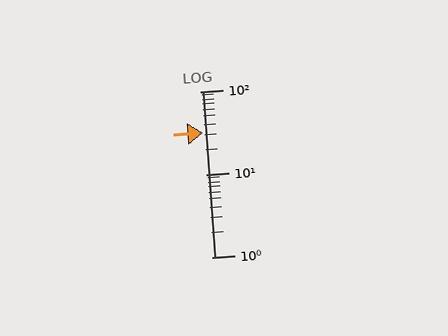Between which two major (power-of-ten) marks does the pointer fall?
The pointer is between 10 and 100.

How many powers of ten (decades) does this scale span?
The scale spans 2 decades, from 1 to 100.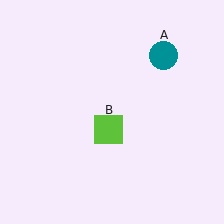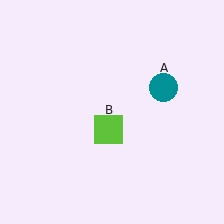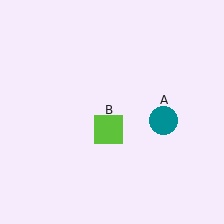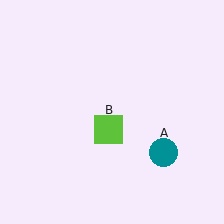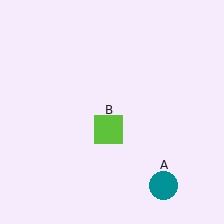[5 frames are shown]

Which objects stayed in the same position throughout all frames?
Lime square (object B) remained stationary.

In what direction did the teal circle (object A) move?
The teal circle (object A) moved down.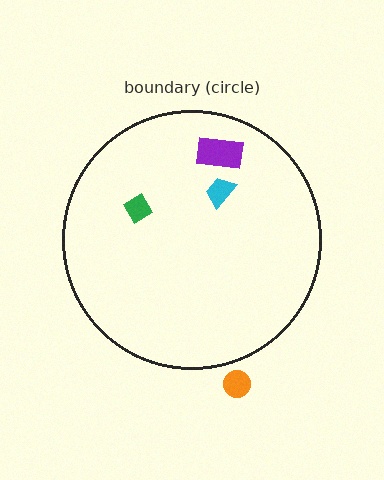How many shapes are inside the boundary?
3 inside, 1 outside.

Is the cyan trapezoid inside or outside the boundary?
Inside.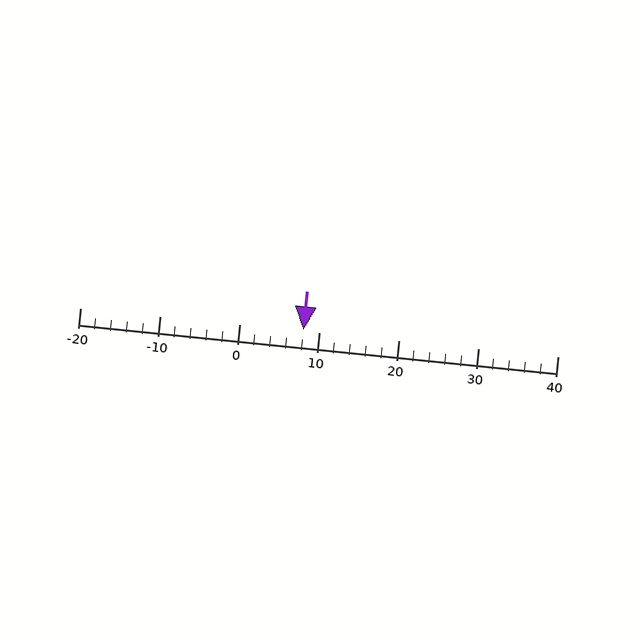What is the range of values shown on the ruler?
The ruler shows values from -20 to 40.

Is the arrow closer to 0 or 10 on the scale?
The arrow is closer to 10.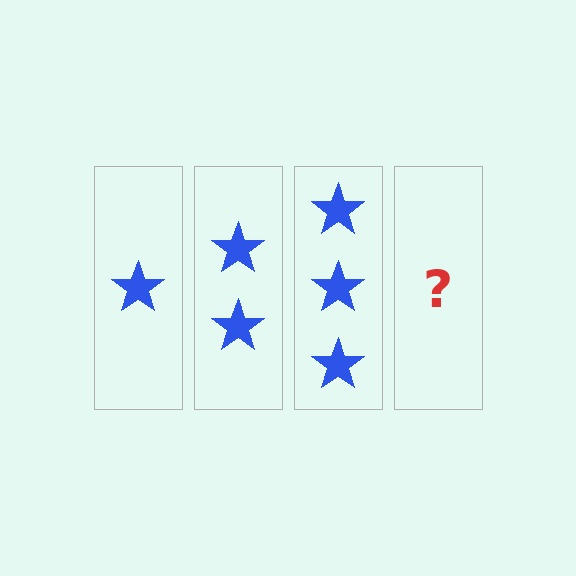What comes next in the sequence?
The next element should be 4 stars.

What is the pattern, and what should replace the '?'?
The pattern is that each step adds one more star. The '?' should be 4 stars.